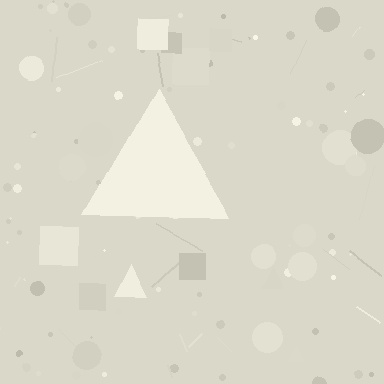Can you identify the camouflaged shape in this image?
The camouflaged shape is a triangle.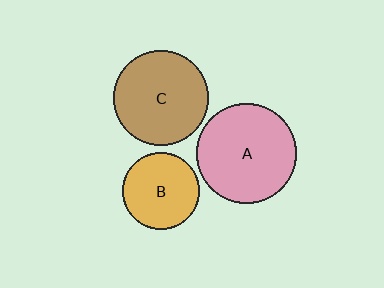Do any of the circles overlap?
No, none of the circles overlap.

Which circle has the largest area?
Circle A (pink).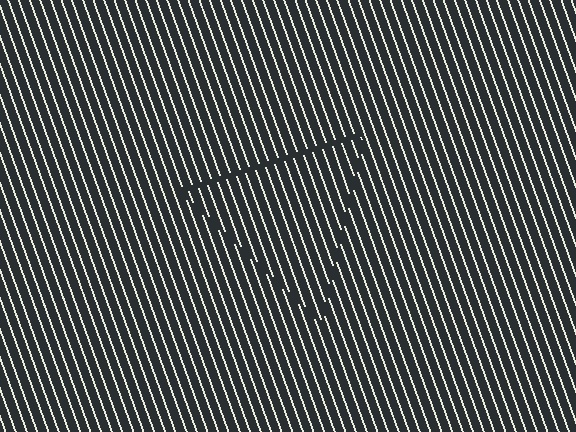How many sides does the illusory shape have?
3 sides — the line-ends trace a triangle.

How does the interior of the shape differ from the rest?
The interior of the shape contains the same grating, shifted by half a period — the contour is defined by the phase discontinuity where line-ends from the inner and outer gratings abut.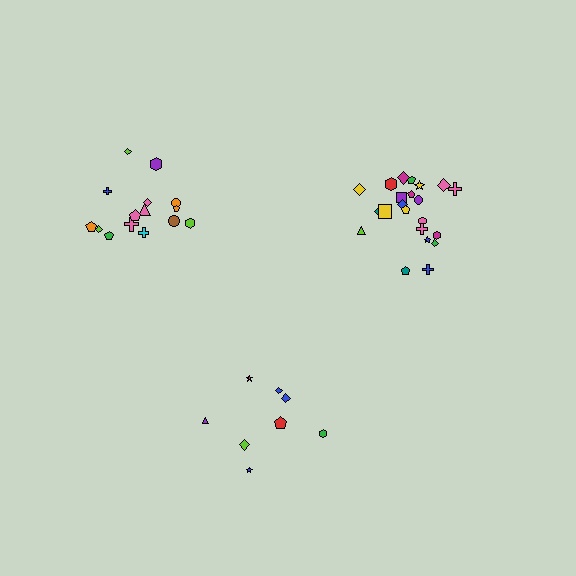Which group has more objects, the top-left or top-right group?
The top-right group.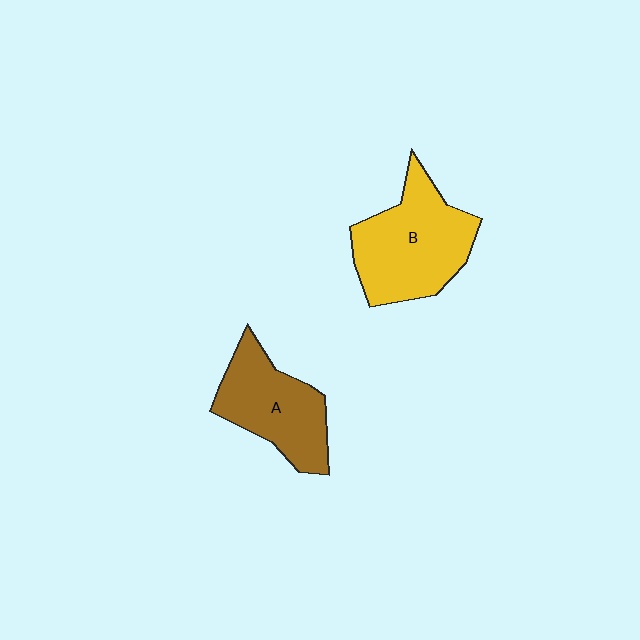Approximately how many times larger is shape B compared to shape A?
Approximately 1.2 times.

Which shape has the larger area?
Shape B (yellow).